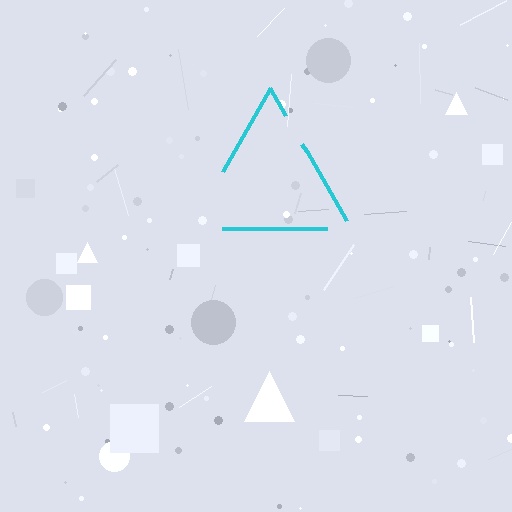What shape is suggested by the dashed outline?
The dashed outline suggests a triangle.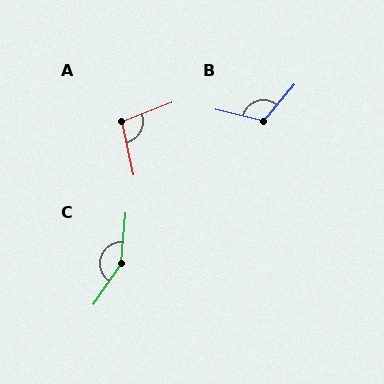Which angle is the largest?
C, at approximately 150 degrees.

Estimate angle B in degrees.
Approximately 116 degrees.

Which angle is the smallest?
A, at approximately 99 degrees.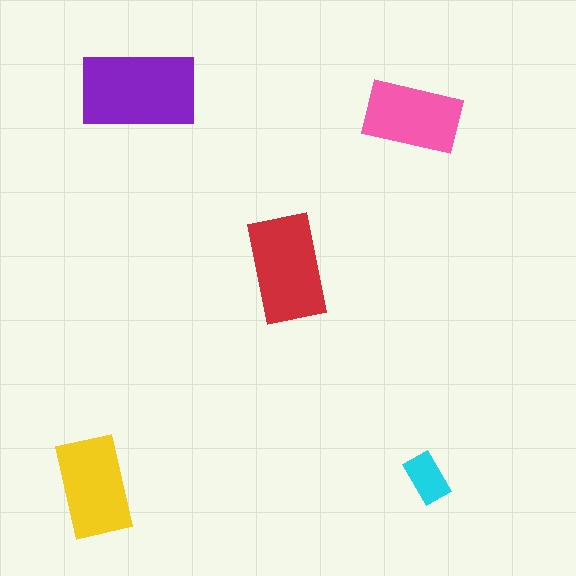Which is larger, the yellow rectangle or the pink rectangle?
The yellow one.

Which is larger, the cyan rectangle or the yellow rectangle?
The yellow one.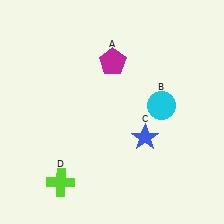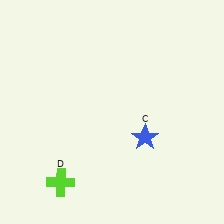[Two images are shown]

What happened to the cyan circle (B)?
The cyan circle (B) was removed in Image 2. It was in the top-right area of Image 1.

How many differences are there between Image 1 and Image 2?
There are 2 differences between the two images.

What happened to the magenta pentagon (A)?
The magenta pentagon (A) was removed in Image 2. It was in the top-right area of Image 1.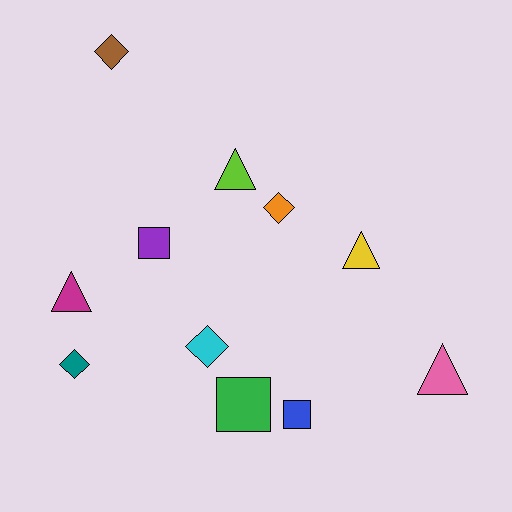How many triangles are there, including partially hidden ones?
There are 4 triangles.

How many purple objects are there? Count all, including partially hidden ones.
There is 1 purple object.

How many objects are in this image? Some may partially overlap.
There are 11 objects.